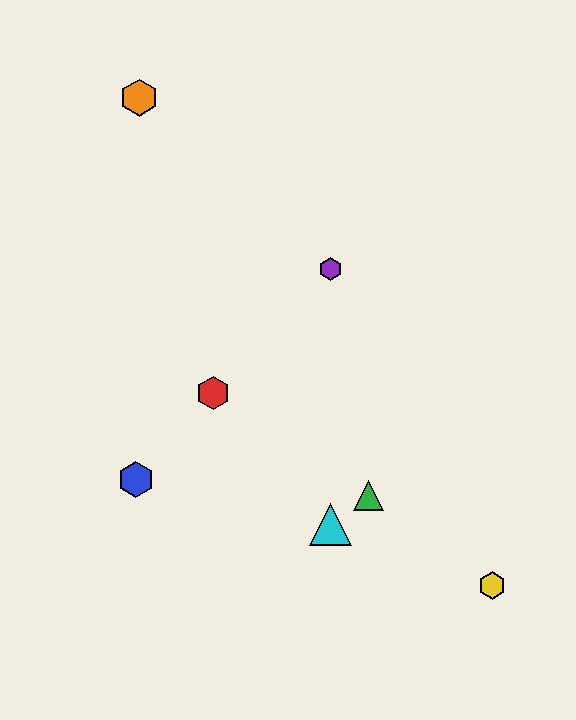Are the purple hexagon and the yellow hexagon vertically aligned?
No, the purple hexagon is at x≈330 and the yellow hexagon is at x≈492.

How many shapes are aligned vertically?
2 shapes (the purple hexagon, the cyan triangle) are aligned vertically.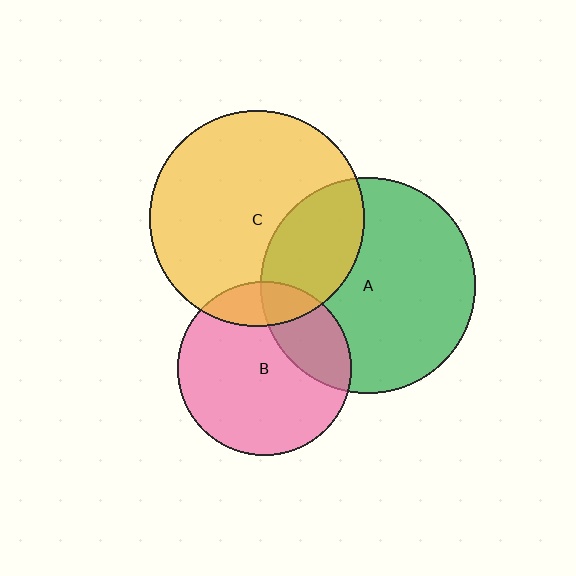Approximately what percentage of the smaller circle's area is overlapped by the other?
Approximately 30%.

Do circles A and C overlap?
Yes.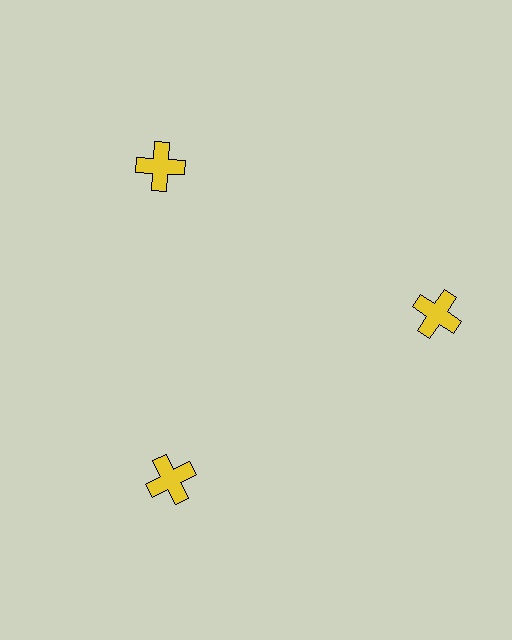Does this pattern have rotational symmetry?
Yes, this pattern has 3-fold rotational symmetry. It looks the same after rotating 120 degrees around the center.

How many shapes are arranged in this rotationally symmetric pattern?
There are 3 shapes, arranged in 3 groups of 1.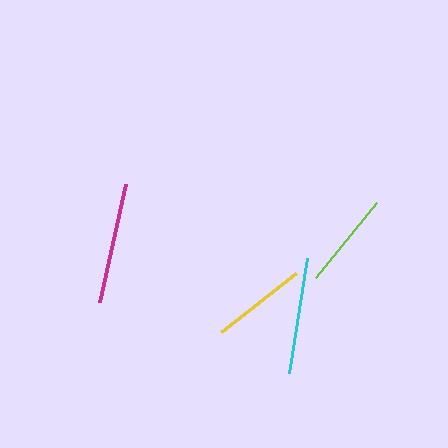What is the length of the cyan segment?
The cyan segment is approximately 117 pixels long.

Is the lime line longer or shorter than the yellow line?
The lime line is longer than the yellow line.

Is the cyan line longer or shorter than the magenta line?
The magenta line is longer than the cyan line.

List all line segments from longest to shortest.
From longest to shortest: magenta, cyan, lime, yellow.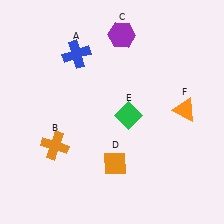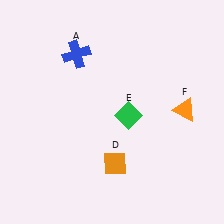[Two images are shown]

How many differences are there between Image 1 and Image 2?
There are 2 differences between the two images.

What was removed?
The orange cross (B), the purple hexagon (C) were removed in Image 2.